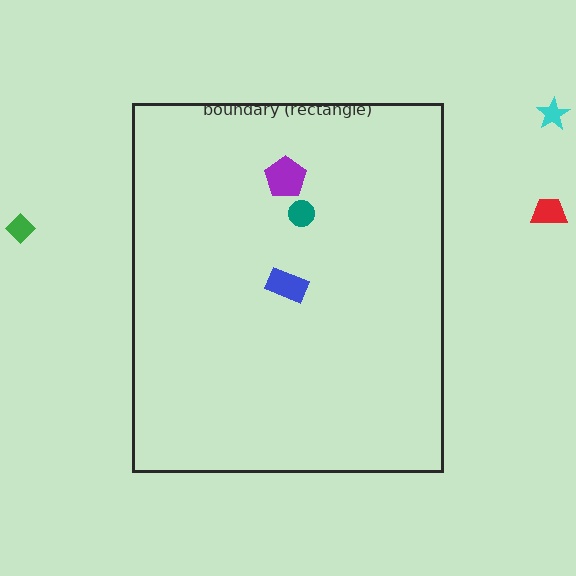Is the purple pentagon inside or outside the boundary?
Inside.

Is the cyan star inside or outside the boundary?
Outside.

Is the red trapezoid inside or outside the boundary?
Outside.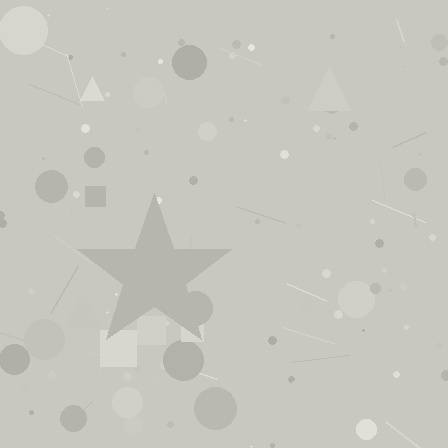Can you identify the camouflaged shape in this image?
The camouflaged shape is a star.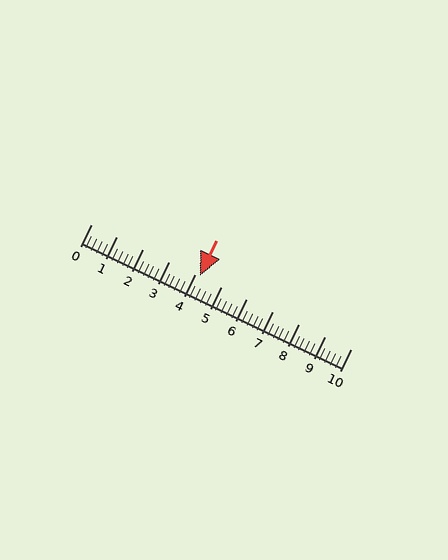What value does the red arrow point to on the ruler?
The red arrow points to approximately 4.2.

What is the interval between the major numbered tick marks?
The major tick marks are spaced 1 units apart.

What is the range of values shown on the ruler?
The ruler shows values from 0 to 10.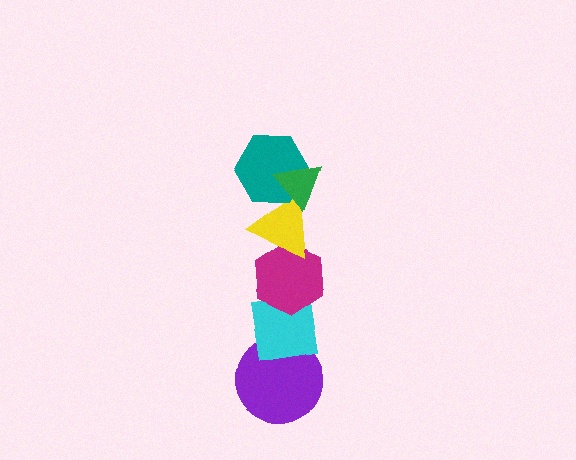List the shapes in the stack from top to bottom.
From top to bottom: the green triangle, the teal hexagon, the yellow triangle, the magenta hexagon, the cyan square, the purple circle.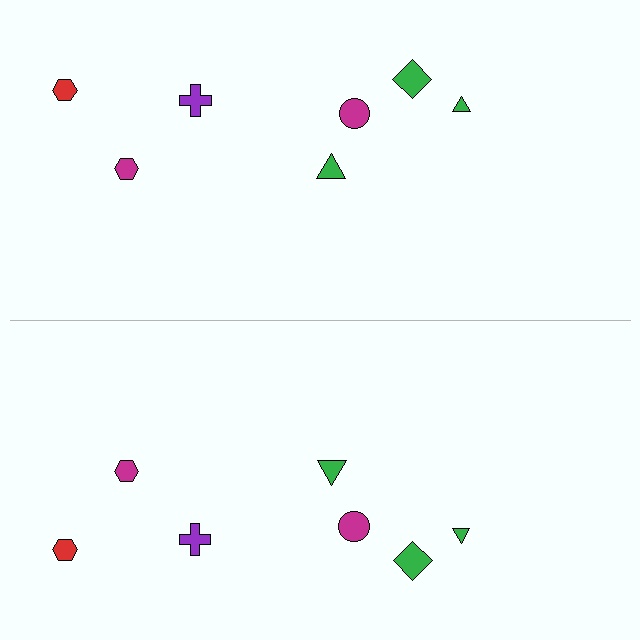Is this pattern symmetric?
Yes, this pattern has bilateral (reflection) symmetry.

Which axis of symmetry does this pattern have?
The pattern has a horizontal axis of symmetry running through the center of the image.